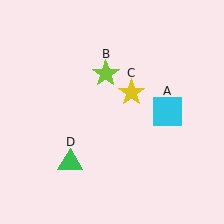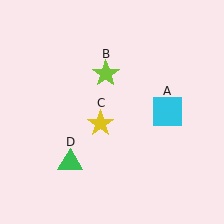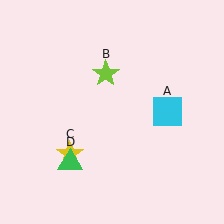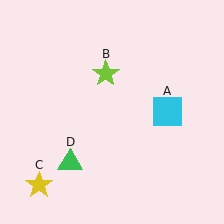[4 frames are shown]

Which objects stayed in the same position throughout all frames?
Cyan square (object A) and lime star (object B) and green triangle (object D) remained stationary.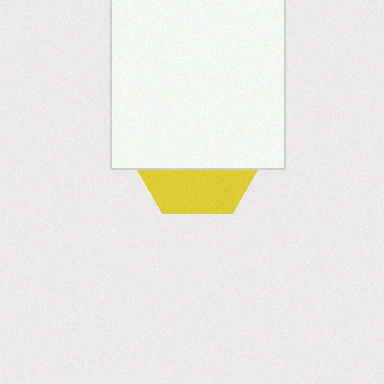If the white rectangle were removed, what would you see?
You would see the complete yellow hexagon.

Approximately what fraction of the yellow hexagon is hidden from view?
Roughly 67% of the yellow hexagon is hidden behind the white rectangle.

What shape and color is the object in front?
The object in front is a white rectangle.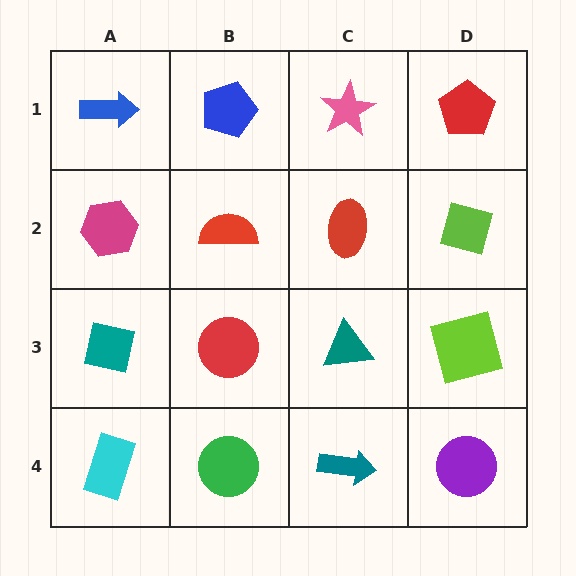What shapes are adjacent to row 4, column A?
A teal square (row 3, column A), a green circle (row 4, column B).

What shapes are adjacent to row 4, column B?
A red circle (row 3, column B), a cyan rectangle (row 4, column A), a teal arrow (row 4, column C).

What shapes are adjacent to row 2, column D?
A red pentagon (row 1, column D), a lime square (row 3, column D), a red ellipse (row 2, column C).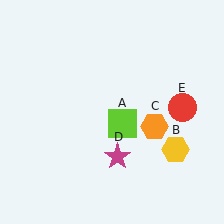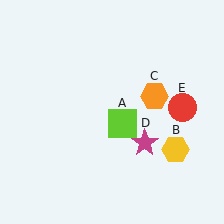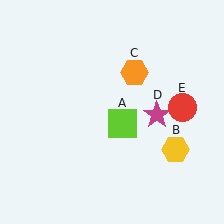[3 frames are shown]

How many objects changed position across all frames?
2 objects changed position: orange hexagon (object C), magenta star (object D).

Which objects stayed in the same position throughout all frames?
Lime square (object A) and yellow hexagon (object B) and red circle (object E) remained stationary.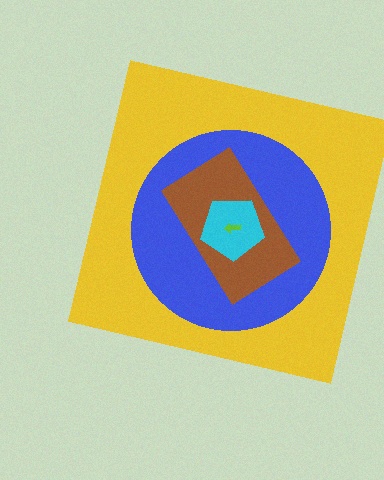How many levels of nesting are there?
5.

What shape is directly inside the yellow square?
The blue circle.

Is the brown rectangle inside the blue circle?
Yes.